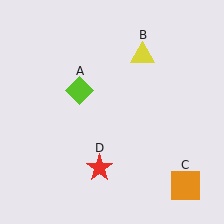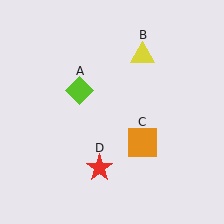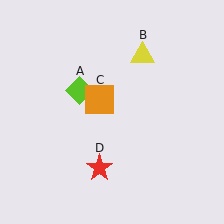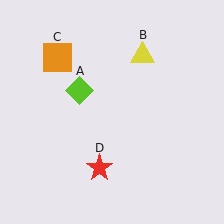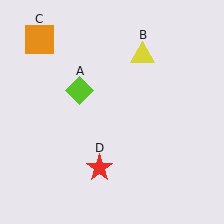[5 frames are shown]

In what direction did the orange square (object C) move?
The orange square (object C) moved up and to the left.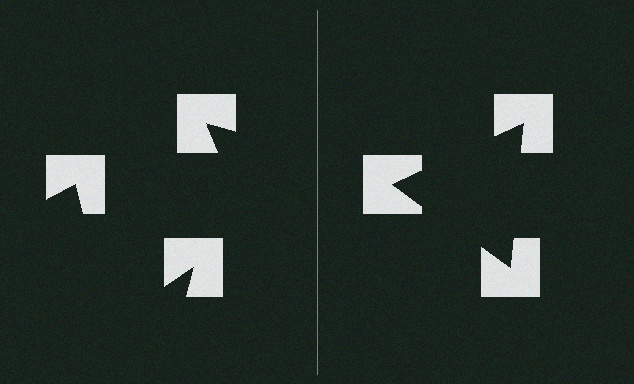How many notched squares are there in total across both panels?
6 — 3 on each side.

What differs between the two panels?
The notched squares are positioned identically on both sides; only the wedge orientations differ. On the right they align to a triangle; on the left they are misaligned.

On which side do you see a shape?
An illusory triangle appears on the right side. On the left side the wedge cuts are rotated, so no coherent shape forms.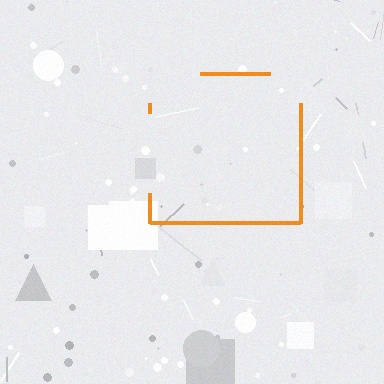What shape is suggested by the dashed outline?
The dashed outline suggests a square.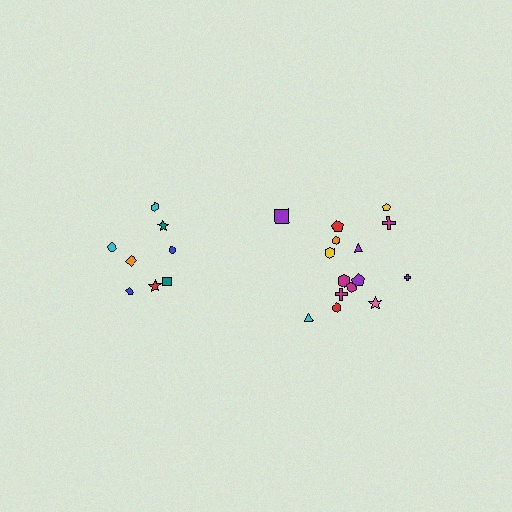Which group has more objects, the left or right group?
The right group.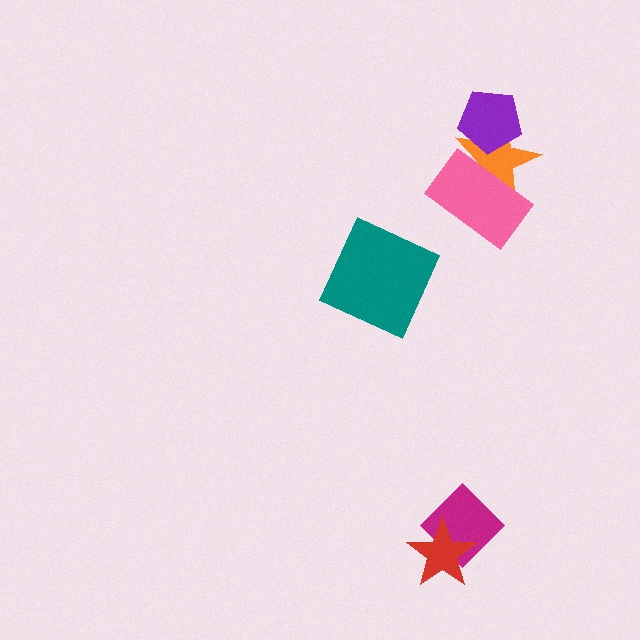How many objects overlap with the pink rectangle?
1 object overlaps with the pink rectangle.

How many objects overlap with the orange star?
2 objects overlap with the orange star.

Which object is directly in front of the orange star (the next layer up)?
The purple pentagon is directly in front of the orange star.